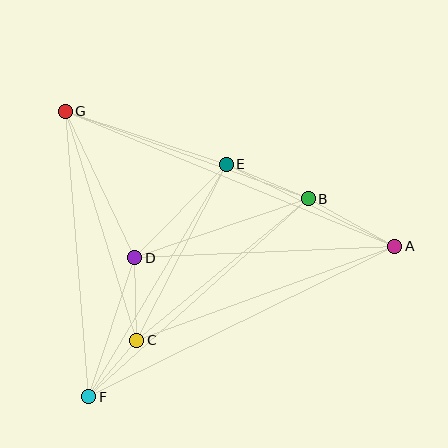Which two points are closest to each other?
Points C and F are closest to each other.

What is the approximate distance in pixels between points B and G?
The distance between B and G is approximately 258 pixels.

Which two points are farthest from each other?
Points A and G are farthest from each other.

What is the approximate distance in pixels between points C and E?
The distance between C and E is approximately 197 pixels.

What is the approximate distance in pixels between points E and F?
The distance between E and F is approximately 270 pixels.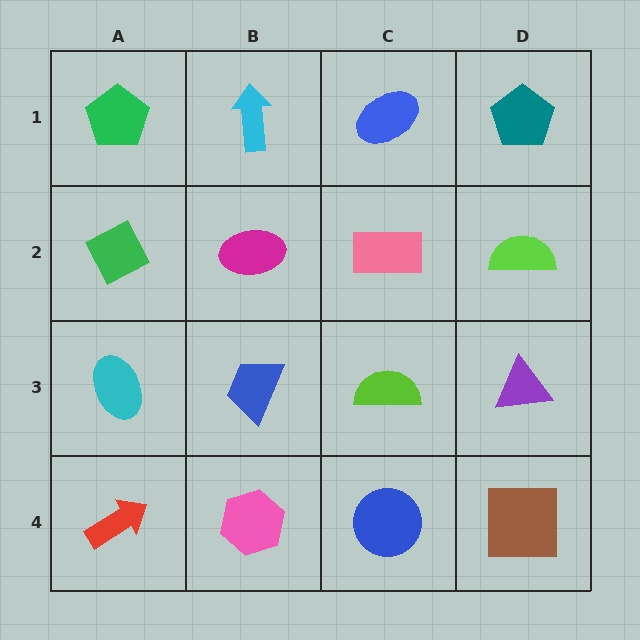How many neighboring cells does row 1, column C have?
3.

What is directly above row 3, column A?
A green diamond.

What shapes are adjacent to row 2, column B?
A cyan arrow (row 1, column B), a blue trapezoid (row 3, column B), a green diamond (row 2, column A), a pink rectangle (row 2, column C).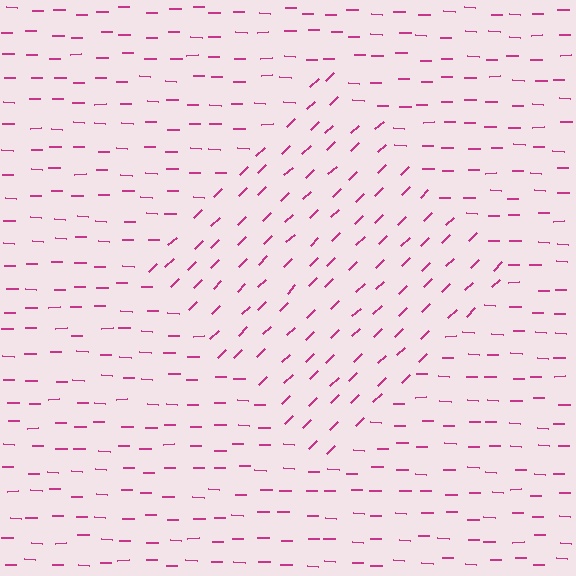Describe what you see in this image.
The image is filled with small magenta line segments. A diamond region in the image has lines oriented differently from the surrounding lines, creating a visible texture boundary.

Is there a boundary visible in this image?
Yes, there is a texture boundary formed by a change in line orientation.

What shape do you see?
I see a diamond.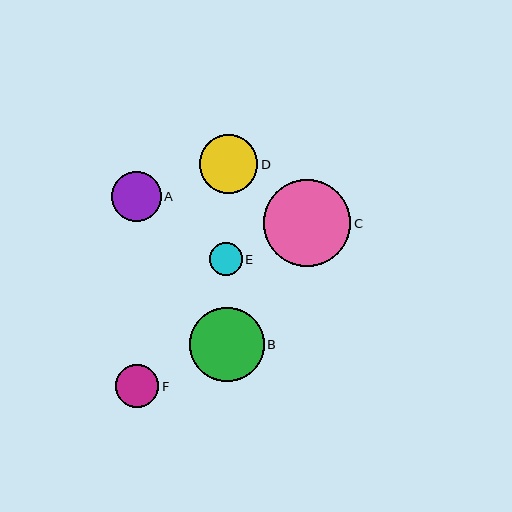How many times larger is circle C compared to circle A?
Circle C is approximately 1.8 times the size of circle A.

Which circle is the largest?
Circle C is the largest with a size of approximately 87 pixels.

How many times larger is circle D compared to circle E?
Circle D is approximately 1.8 times the size of circle E.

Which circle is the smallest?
Circle E is the smallest with a size of approximately 33 pixels.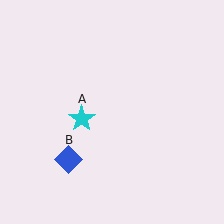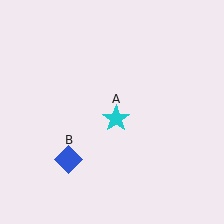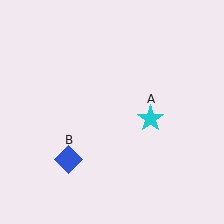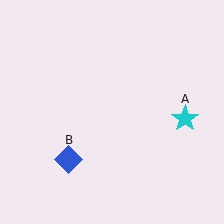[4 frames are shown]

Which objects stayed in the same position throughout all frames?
Blue diamond (object B) remained stationary.